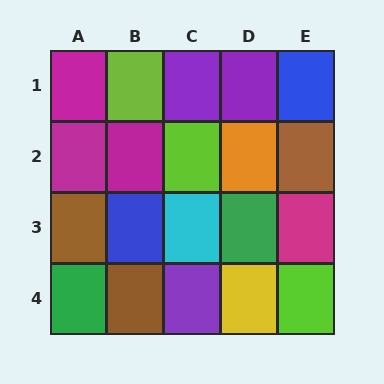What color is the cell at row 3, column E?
Magenta.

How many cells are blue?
2 cells are blue.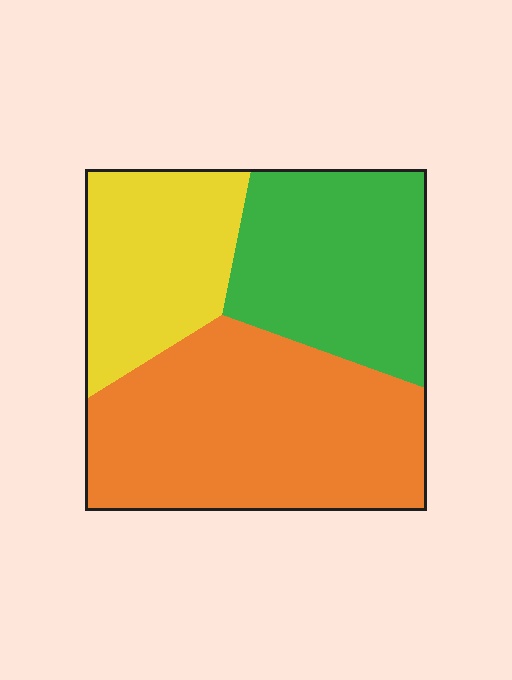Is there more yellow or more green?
Green.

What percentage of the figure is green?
Green covers 30% of the figure.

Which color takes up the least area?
Yellow, at roughly 25%.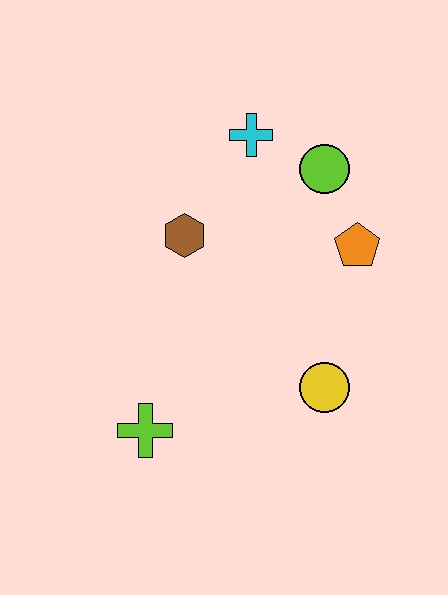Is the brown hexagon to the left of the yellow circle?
Yes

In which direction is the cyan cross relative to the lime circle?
The cyan cross is to the left of the lime circle.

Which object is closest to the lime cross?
The yellow circle is closest to the lime cross.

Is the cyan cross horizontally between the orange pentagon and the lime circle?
No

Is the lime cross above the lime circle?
No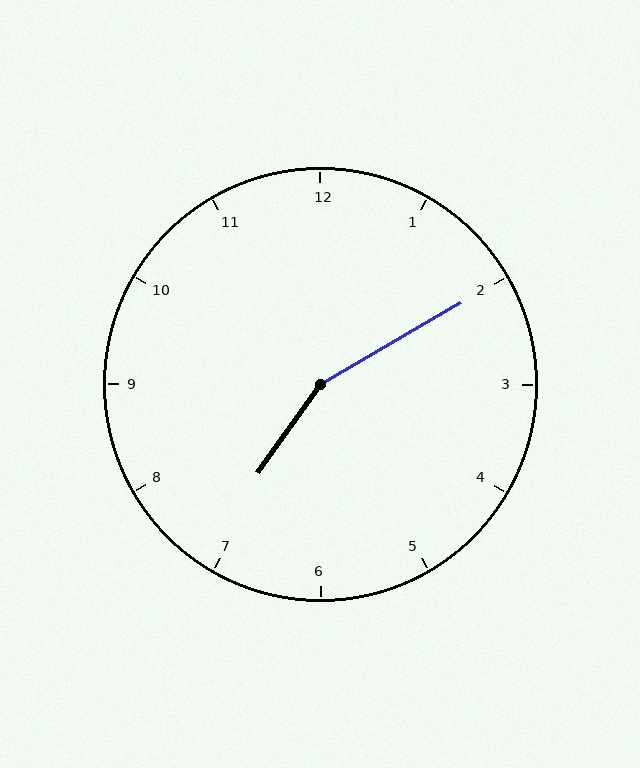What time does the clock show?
7:10.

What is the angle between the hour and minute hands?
Approximately 155 degrees.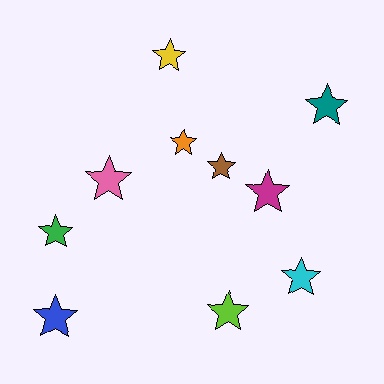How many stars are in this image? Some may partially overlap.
There are 10 stars.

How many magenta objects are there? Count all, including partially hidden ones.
There is 1 magenta object.